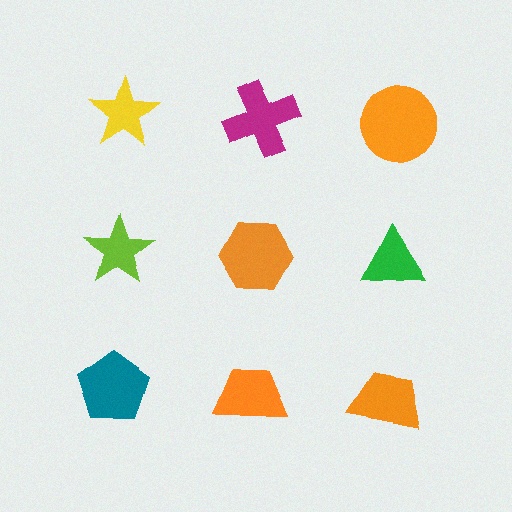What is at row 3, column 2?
An orange trapezoid.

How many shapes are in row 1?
3 shapes.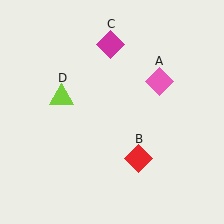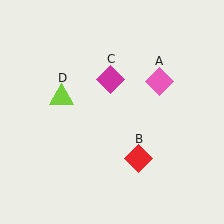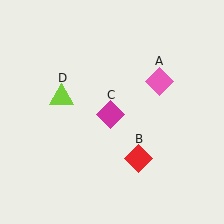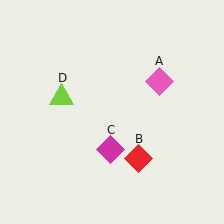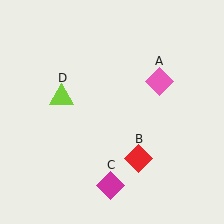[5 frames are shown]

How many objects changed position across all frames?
1 object changed position: magenta diamond (object C).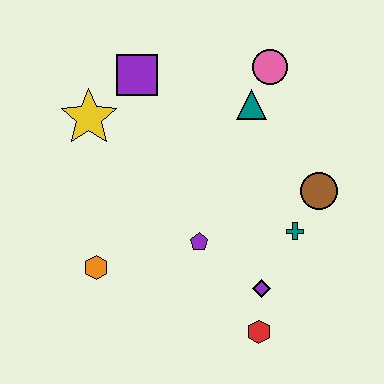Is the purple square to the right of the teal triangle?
No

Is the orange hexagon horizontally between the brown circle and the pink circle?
No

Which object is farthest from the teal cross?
The yellow star is farthest from the teal cross.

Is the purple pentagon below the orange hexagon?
No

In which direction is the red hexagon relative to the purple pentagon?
The red hexagon is below the purple pentagon.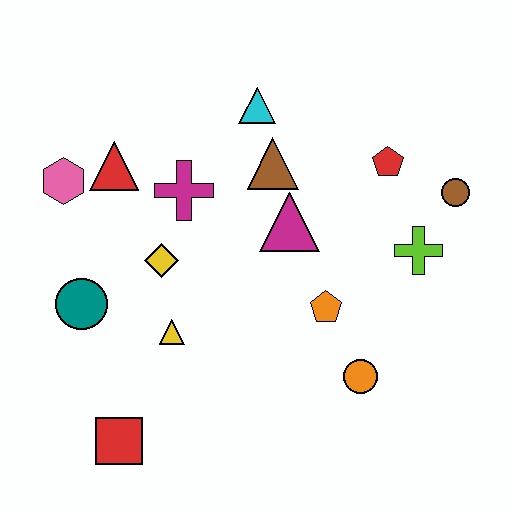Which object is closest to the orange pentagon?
The orange circle is closest to the orange pentagon.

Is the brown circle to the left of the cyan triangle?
No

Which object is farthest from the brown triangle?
The red square is farthest from the brown triangle.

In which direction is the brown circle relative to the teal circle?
The brown circle is to the right of the teal circle.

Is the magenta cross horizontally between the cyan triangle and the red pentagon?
No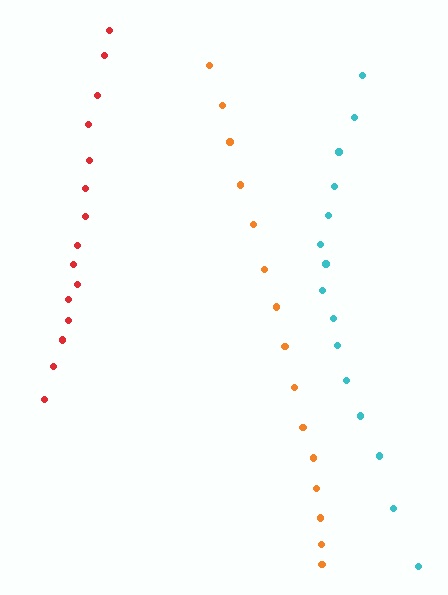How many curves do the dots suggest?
There are 3 distinct paths.